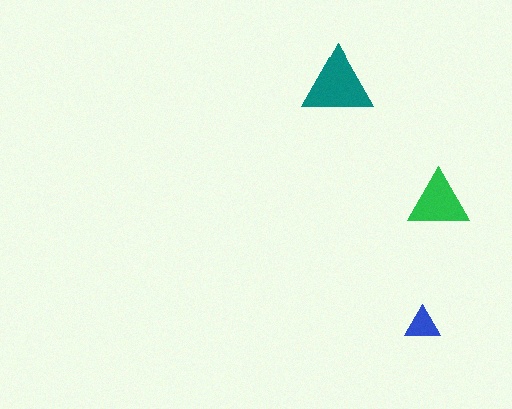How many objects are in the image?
There are 3 objects in the image.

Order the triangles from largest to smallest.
the teal one, the green one, the blue one.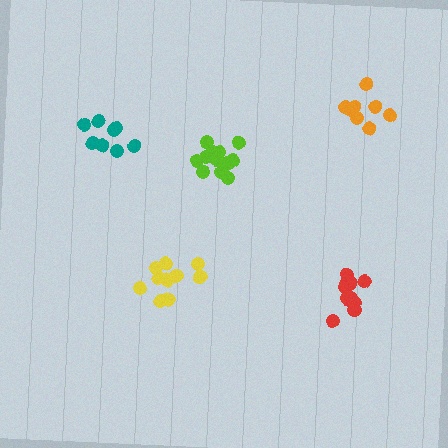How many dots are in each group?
Group 1: 10 dots, Group 2: 8 dots, Group 3: 12 dots, Group 4: 10 dots, Group 5: 8 dots (48 total).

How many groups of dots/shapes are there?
There are 5 groups.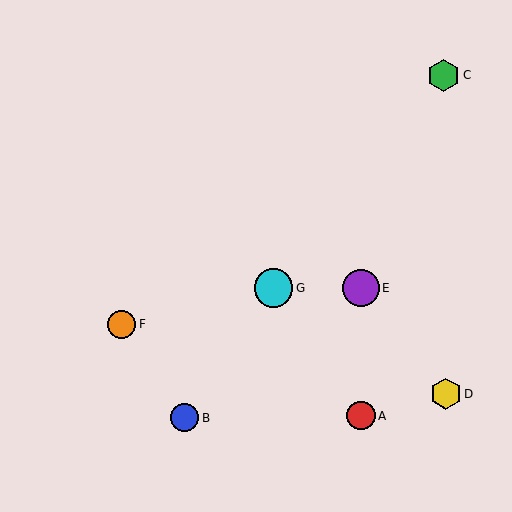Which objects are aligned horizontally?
Objects E, G are aligned horizontally.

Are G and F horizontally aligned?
No, G is at y≈288 and F is at y≈324.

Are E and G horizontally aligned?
Yes, both are at y≈288.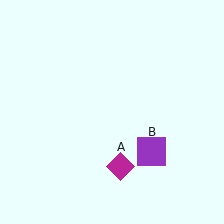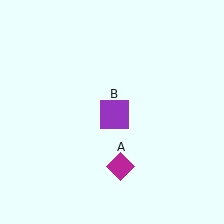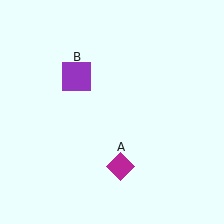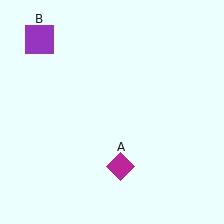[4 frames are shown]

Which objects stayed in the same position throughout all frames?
Magenta diamond (object A) remained stationary.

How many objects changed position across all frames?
1 object changed position: purple square (object B).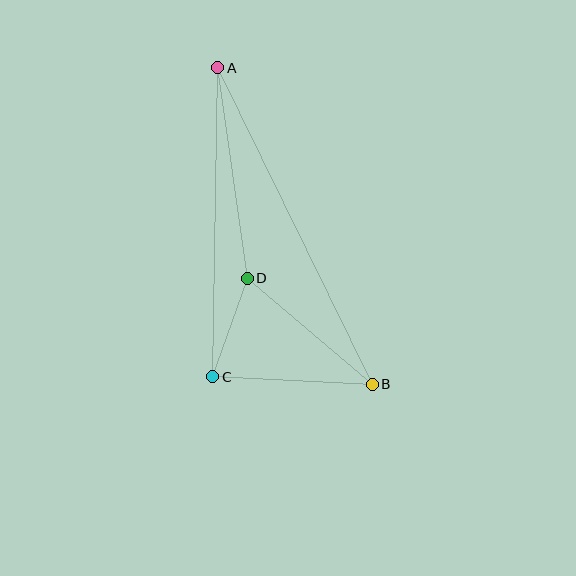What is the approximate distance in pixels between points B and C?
The distance between B and C is approximately 160 pixels.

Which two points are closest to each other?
Points C and D are closest to each other.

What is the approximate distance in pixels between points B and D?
The distance between B and D is approximately 164 pixels.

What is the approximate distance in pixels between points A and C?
The distance between A and C is approximately 309 pixels.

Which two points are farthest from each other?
Points A and B are farthest from each other.